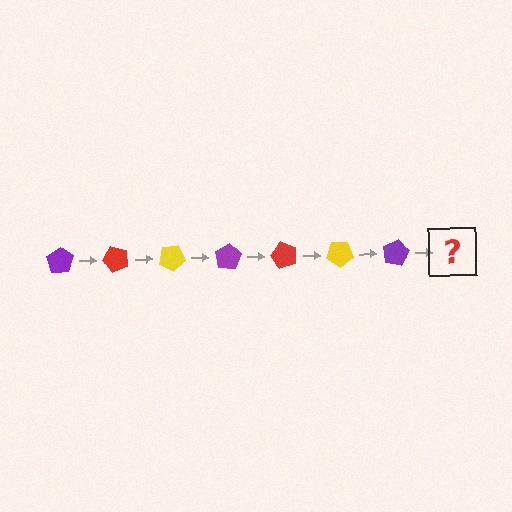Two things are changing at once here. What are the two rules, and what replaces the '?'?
The two rules are that it rotates 50 degrees each step and the color cycles through purple, red, and yellow. The '?' should be a red pentagon, rotated 350 degrees from the start.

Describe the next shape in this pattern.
It should be a red pentagon, rotated 350 degrees from the start.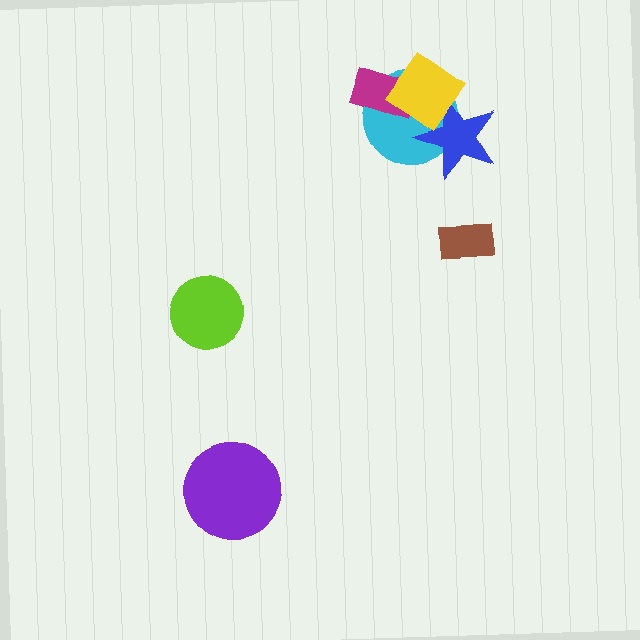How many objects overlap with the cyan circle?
3 objects overlap with the cyan circle.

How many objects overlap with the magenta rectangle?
2 objects overlap with the magenta rectangle.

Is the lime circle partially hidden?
No, no other shape covers it.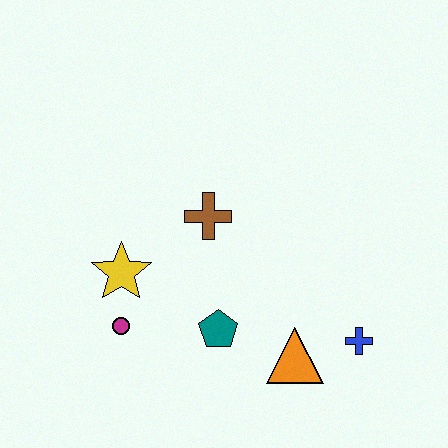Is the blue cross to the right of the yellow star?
Yes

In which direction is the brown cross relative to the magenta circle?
The brown cross is above the magenta circle.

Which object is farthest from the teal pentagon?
The blue cross is farthest from the teal pentagon.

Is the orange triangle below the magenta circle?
Yes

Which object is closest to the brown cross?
The yellow star is closest to the brown cross.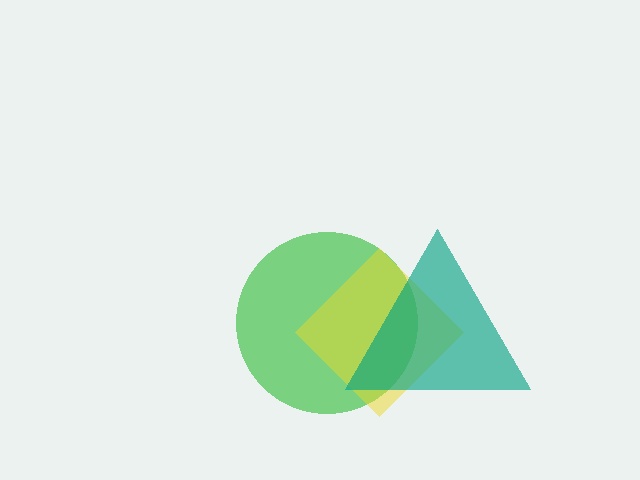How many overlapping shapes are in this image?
There are 3 overlapping shapes in the image.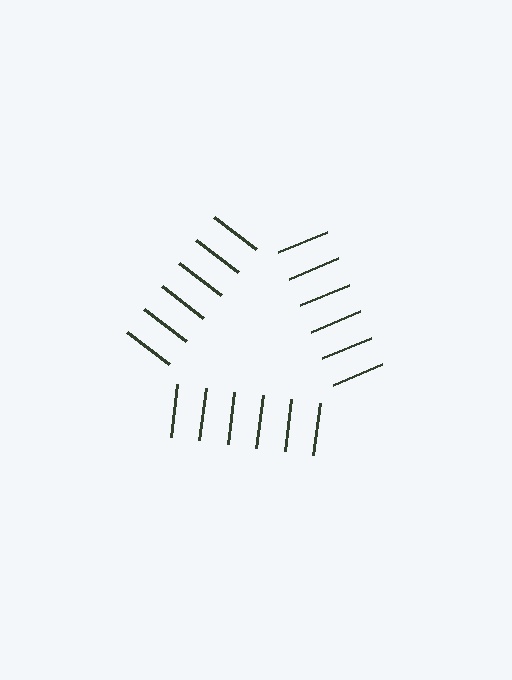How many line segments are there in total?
18 — 6 along each of the 3 edges.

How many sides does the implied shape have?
3 sides — the line-ends trace a triangle.